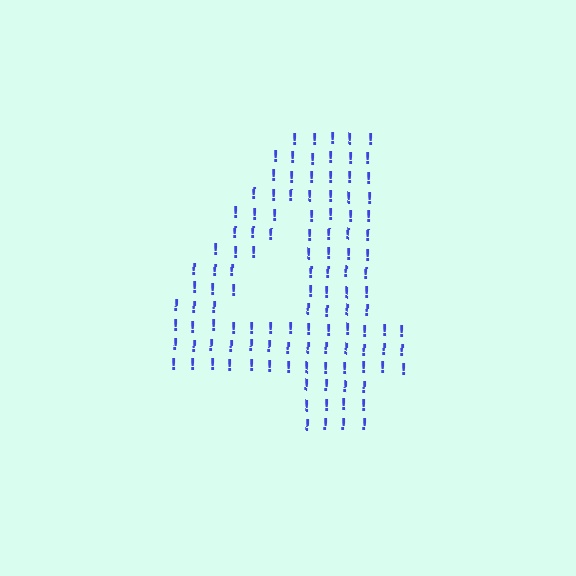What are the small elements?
The small elements are exclamation marks.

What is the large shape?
The large shape is the digit 4.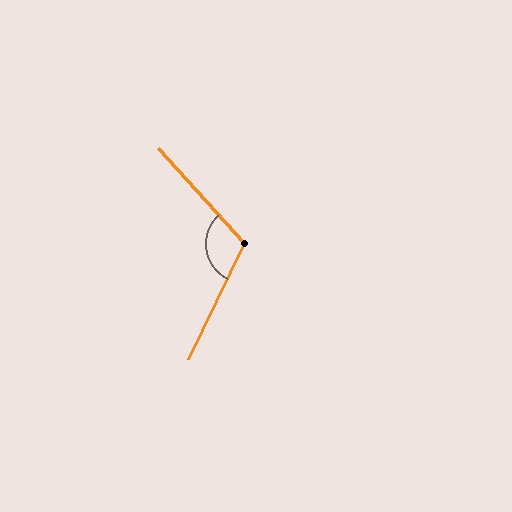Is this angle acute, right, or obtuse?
It is obtuse.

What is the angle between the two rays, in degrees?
Approximately 112 degrees.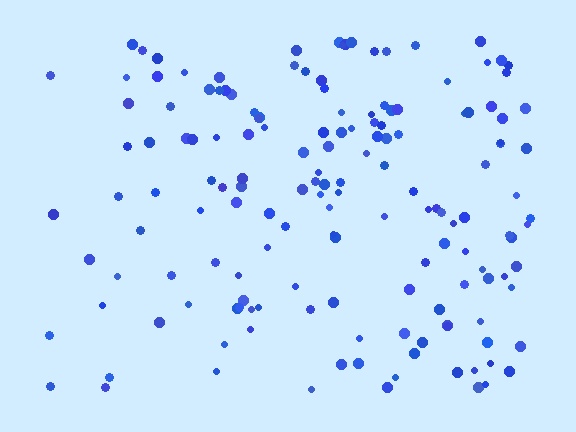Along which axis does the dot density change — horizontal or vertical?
Horizontal.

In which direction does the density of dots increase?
From left to right, with the right side densest.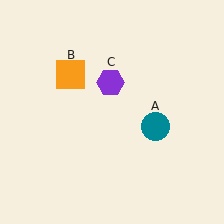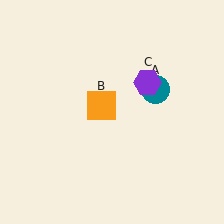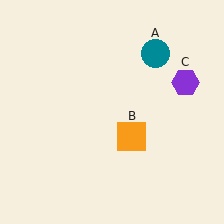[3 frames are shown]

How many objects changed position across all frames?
3 objects changed position: teal circle (object A), orange square (object B), purple hexagon (object C).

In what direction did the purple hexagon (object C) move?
The purple hexagon (object C) moved right.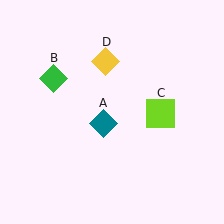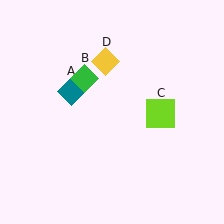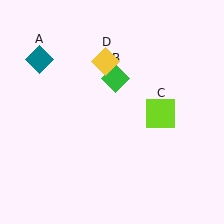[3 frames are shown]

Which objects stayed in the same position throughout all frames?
Lime square (object C) and yellow diamond (object D) remained stationary.